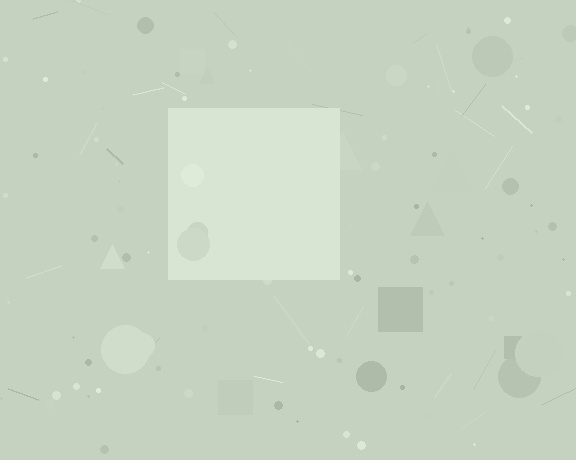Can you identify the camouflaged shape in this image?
The camouflaged shape is a square.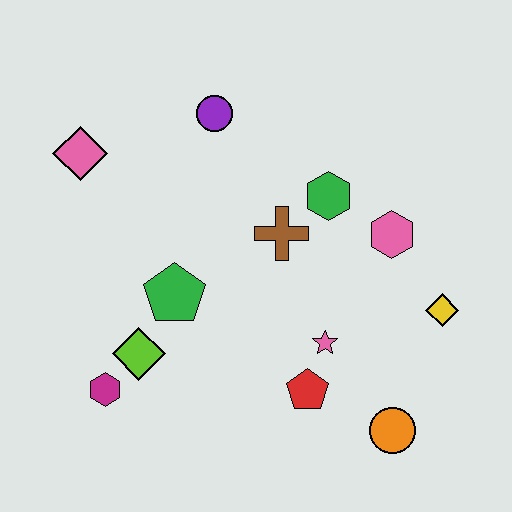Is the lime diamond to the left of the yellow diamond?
Yes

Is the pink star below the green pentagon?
Yes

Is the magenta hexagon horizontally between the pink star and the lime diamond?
No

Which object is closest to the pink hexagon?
The green hexagon is closest to the pink hexagon.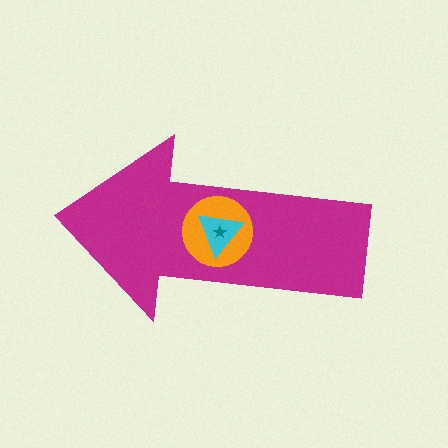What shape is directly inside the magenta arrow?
The orange circle.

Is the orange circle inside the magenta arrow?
Yes.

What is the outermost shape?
The magenta arrow.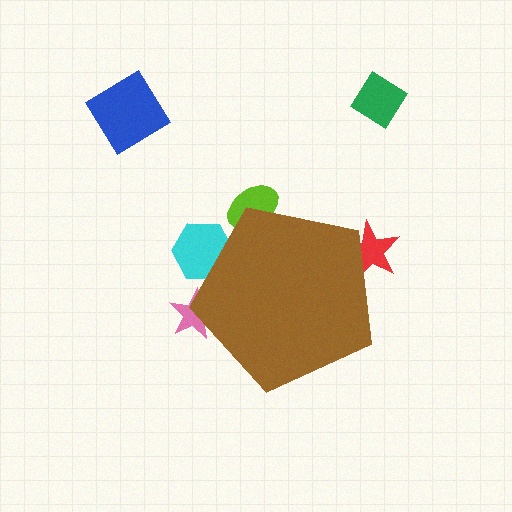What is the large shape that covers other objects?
A brown pentagon.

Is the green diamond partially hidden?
No, the green diamond is fully visible.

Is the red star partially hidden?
Yes, the red star is partially hidden behind the brown pentagon.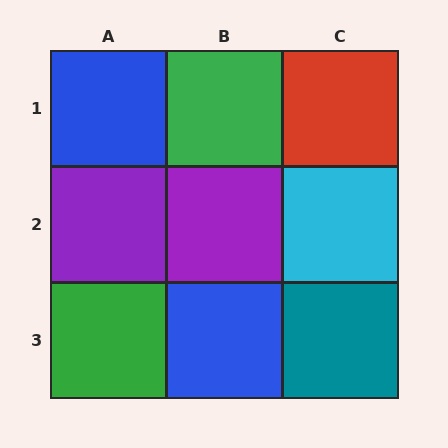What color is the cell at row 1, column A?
Blue.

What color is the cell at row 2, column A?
Purple.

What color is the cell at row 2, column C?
Cyan.